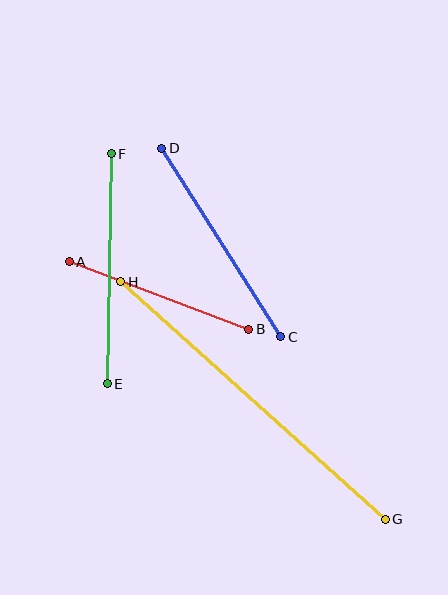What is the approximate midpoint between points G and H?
The midpoint is at approximately (253, 401) pixels.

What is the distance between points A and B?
The distance is approximately 192 pixels.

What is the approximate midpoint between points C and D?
The midpoint is at approximately (221, 242) pixels.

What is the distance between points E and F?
The distance is approximately 230 pixels.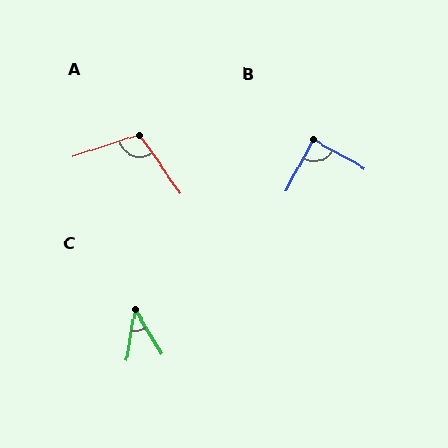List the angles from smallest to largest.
C (41°), B (90°), A (107°).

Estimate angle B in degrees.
Approximately 90 degrees.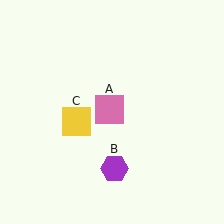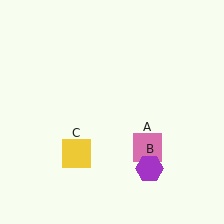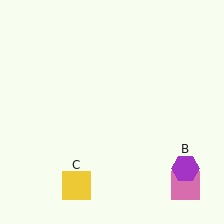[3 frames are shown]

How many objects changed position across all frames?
3 objects changed position: pink square (object A), purple hexagon (object B), yellow square (object C).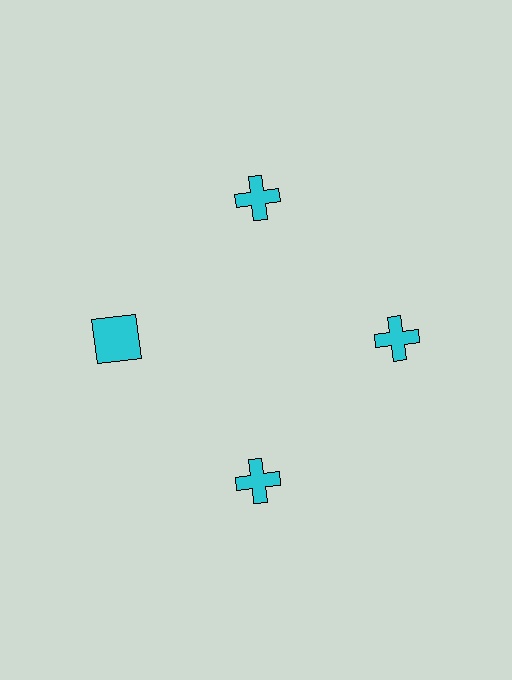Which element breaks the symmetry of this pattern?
The cyan square at roughly the 9 o'clock position breaks the symmetry. All other shapes are cyan crosses.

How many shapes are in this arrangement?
There are 4 shapes arranged in a ring pattern.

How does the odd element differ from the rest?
It has a different shape: square instead of cross.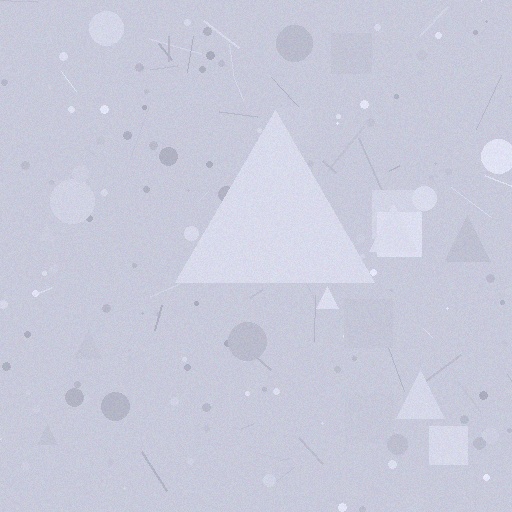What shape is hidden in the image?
A triangle is hidden in the image.